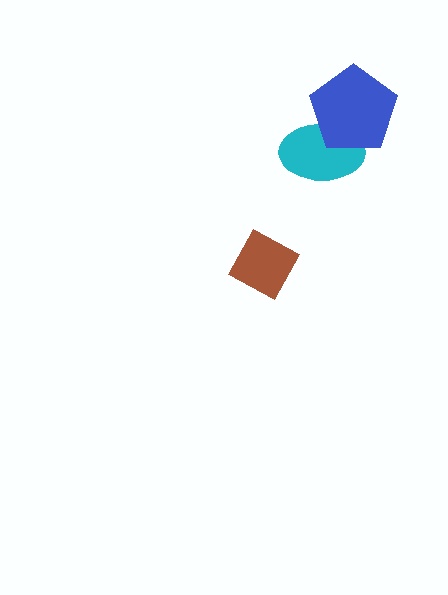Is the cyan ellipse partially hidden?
Yes, it is partially covered by another shape.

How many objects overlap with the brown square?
0 objects overlap with the brown square.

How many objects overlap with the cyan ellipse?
1 object overlaps with the cyan ellipse.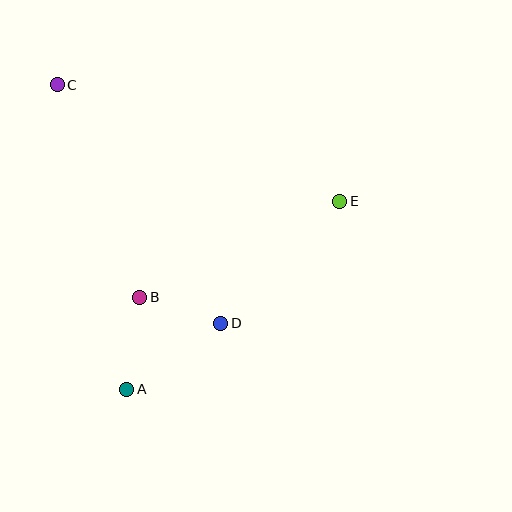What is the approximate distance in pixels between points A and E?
The distance between A and E is approximately 284 pixels.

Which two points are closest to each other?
Points B and D are closest to each other.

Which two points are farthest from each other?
Points A and C are farthest from each other.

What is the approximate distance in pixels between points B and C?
The distance between B and C is approximately 228 pixels.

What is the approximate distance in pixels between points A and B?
The distance between A and B is approximately 93 pixels.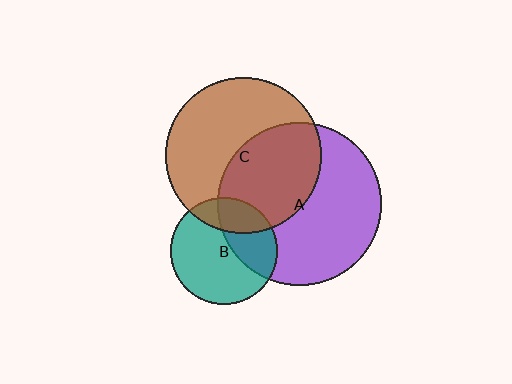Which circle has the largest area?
Circle A (purple).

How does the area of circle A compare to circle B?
Approximately 2.3 times.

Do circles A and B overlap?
Yes.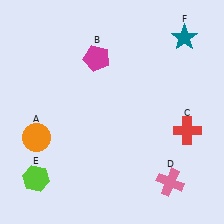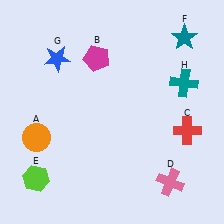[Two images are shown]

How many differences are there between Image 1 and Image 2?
There are 2 differences between the two images.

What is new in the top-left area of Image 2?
A blue star (G) was added in the top-left area of Image 2.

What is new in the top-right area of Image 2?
A teal cross (H) was added in the top-right area of Image 2.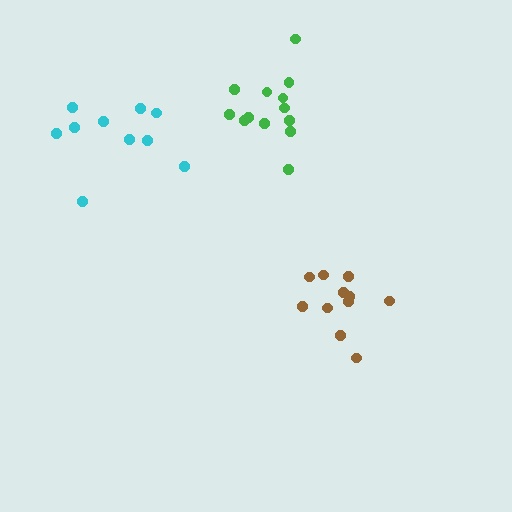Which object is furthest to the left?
The cyan cluster is leftmost.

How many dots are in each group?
Group 1: 10 dots, Group 2: 13 dots, Group 3: 11 dots (34 total).